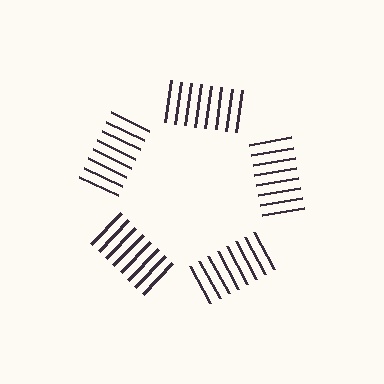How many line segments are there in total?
40 — 8 along each of the 5 edges.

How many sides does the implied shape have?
5 sides — the line-ends trace a pentagon.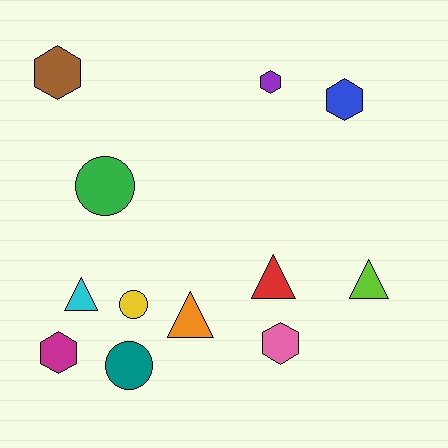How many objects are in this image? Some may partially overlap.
There are 12 objects.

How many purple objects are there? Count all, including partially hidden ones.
There is 1 purple object.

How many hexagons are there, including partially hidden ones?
There are 5 hexagons.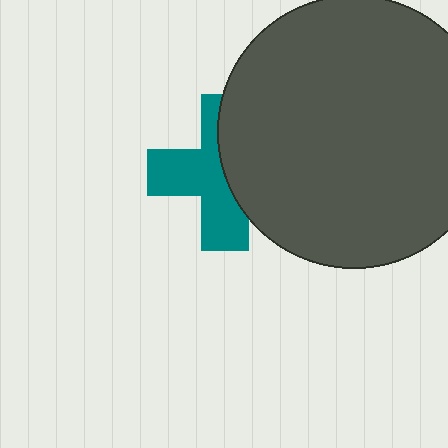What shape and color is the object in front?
The object in front is a dark gray circle.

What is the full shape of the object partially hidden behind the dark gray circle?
The partially hidden object is a teal cross.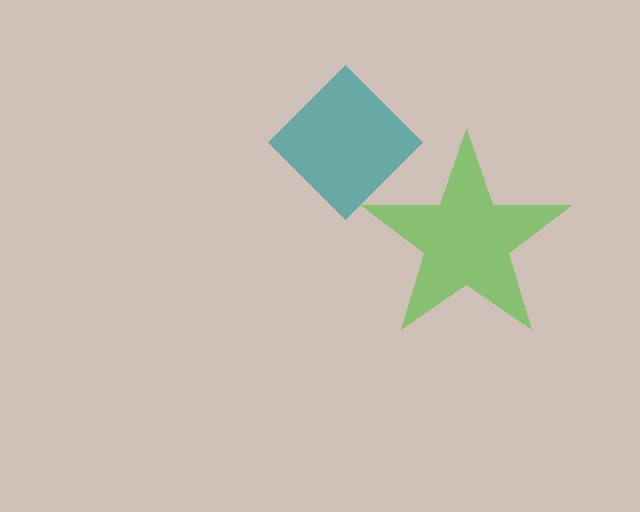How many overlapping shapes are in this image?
There are 2 overlapping shapes in the image.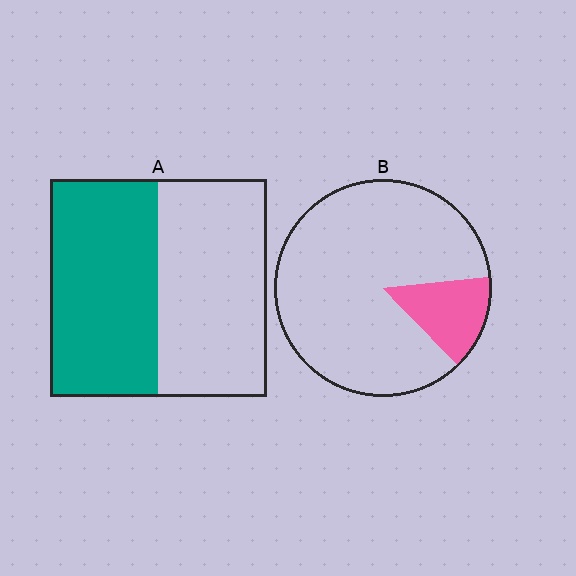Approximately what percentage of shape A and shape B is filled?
A is approximately 50% and B is approximately 15%.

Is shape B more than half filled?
No.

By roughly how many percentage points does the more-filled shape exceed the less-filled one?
By roughly 35 percentage points (A over B).